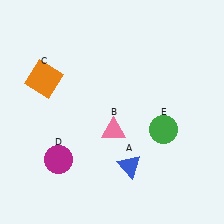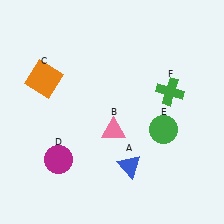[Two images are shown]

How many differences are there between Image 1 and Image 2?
There is 1 difference between the two images.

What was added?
A green cross (F) was added in Image 2.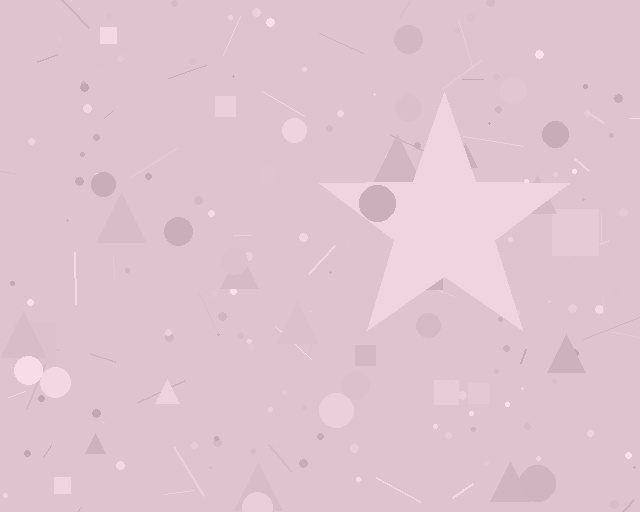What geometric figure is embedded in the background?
A star is embedded in the background.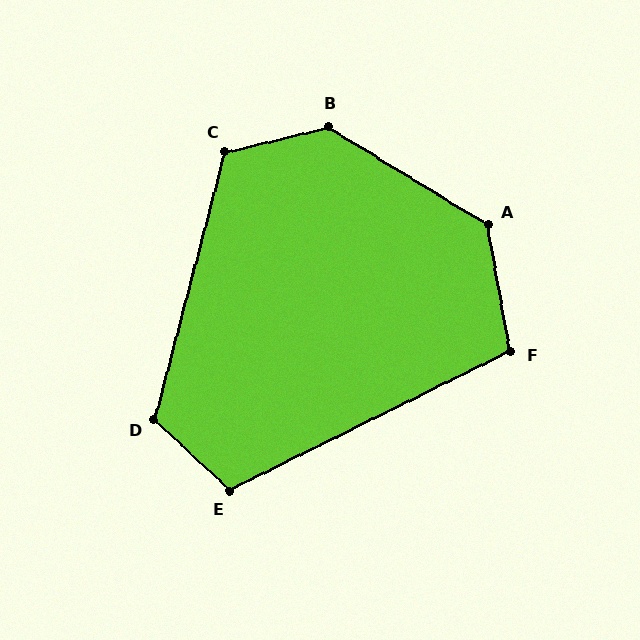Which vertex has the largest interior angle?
B, at approximately 135 degrees.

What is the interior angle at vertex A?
Approximately 132 degrees (obtuse).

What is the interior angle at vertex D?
Approximately 119 degrees (obtuse).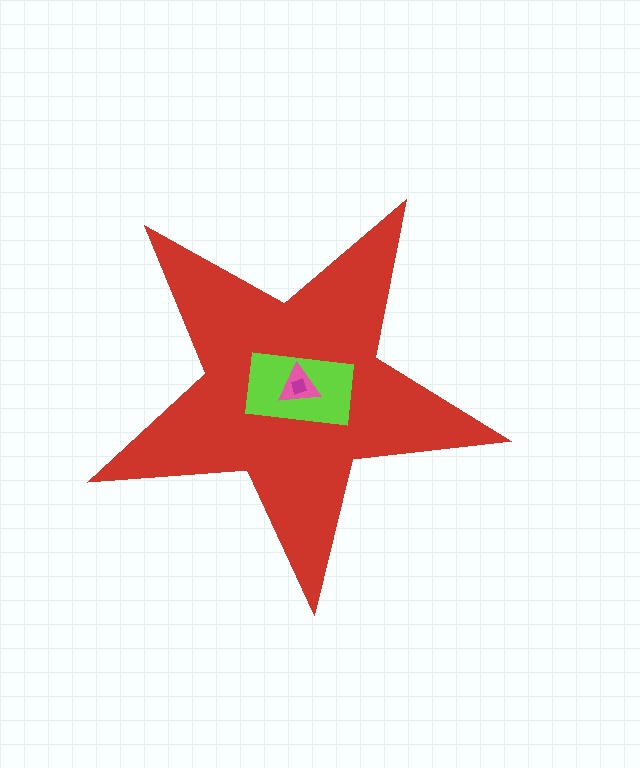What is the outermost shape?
The red star.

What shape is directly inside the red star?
The lime rectangle.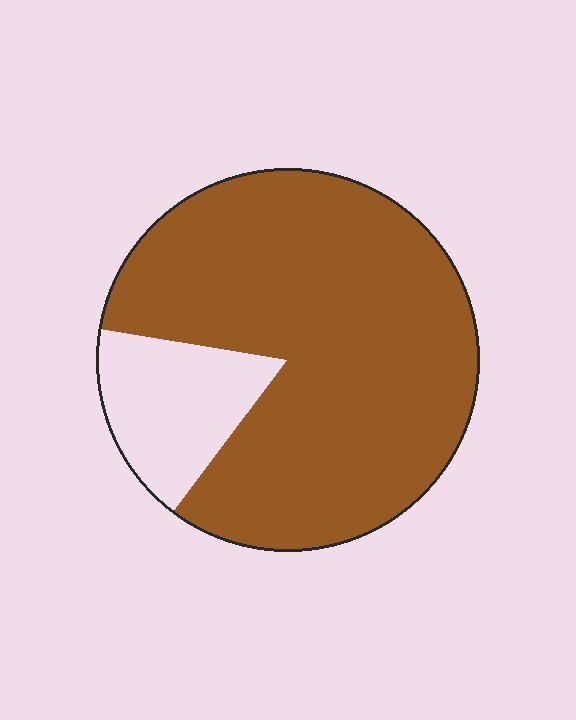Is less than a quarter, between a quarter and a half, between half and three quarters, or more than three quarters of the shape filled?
More than three quarters.